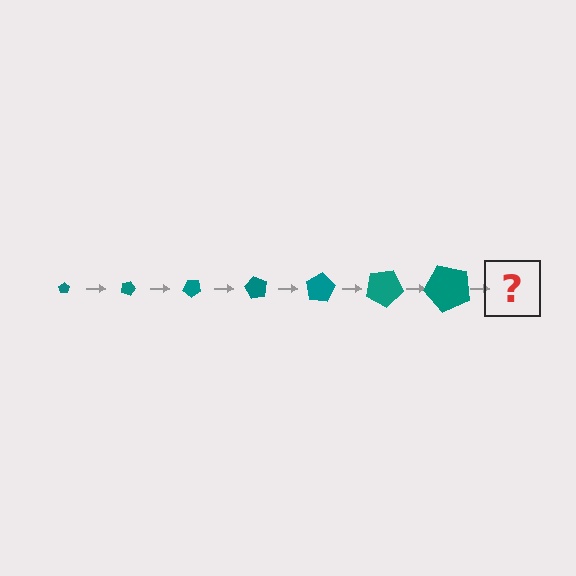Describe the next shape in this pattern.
It should be a pentagon, larger than the previous one and rotated 140 degrees from the start.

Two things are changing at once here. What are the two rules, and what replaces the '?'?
The two rules are that the pentagon grows larger each step and it rotates 20 degrees each step. The '?' should be a pentagon, larger than the previous one and rotated 140 degrees from the start.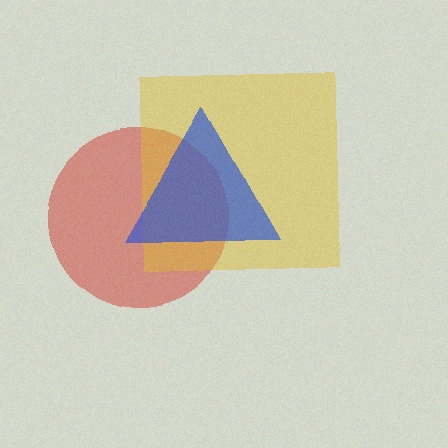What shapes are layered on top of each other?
The layered shapes are: a red circle, a yellow square, a blue triangle.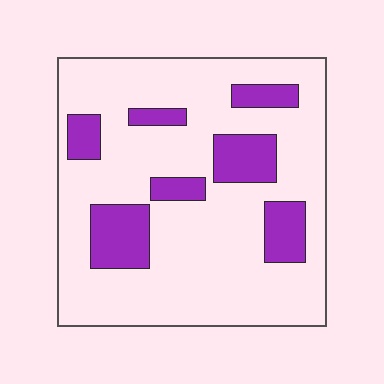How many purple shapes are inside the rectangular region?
7.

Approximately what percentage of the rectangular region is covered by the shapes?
Approximately 20%.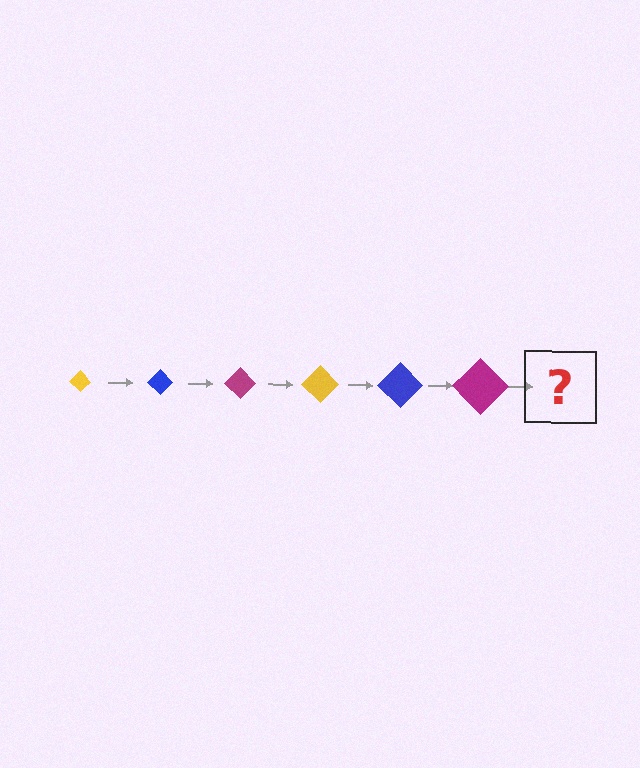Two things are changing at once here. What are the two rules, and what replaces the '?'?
The two rules are that the diamond grows larger each step and the color cycles through yellow, blue, and magenta. The '?' should be a yellow diamond, larger than the previous one.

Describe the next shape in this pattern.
It should be a yellow diamond, larger than the previous one.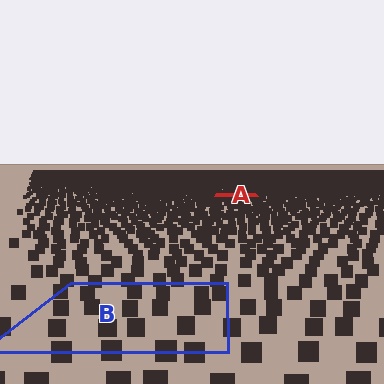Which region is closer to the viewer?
Region B is closer. The texture elements there are larger and more spread out.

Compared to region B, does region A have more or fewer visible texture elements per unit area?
Region A has more texture elements per unit area — they are packed more densely because it is farther away.